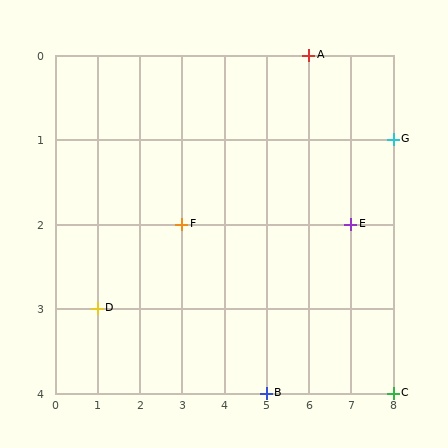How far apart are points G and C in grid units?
Points G and C are 3 rows apart.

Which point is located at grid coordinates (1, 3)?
Point D is at (1, 3).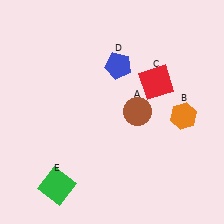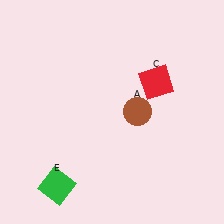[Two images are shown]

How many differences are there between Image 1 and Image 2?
There are 2 differences between the two images.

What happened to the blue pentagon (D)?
The blue pentagon (D) was removed in Image 2. It was in the top-right area of Image 1.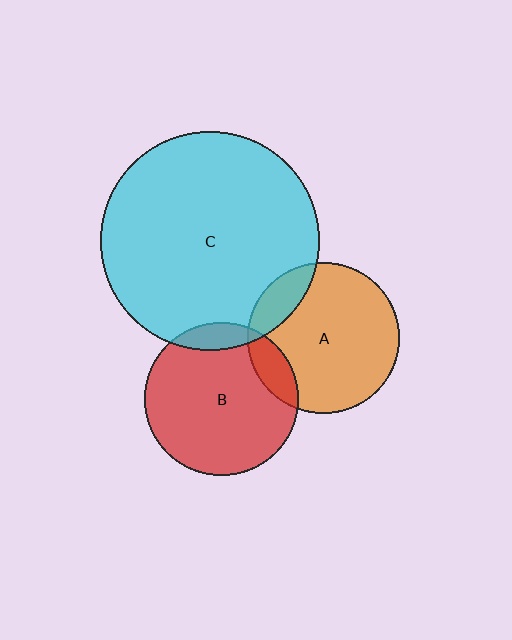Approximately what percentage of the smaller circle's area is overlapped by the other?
Approximately 10%.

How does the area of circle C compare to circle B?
Approximately 2.0 times.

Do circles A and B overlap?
Yes.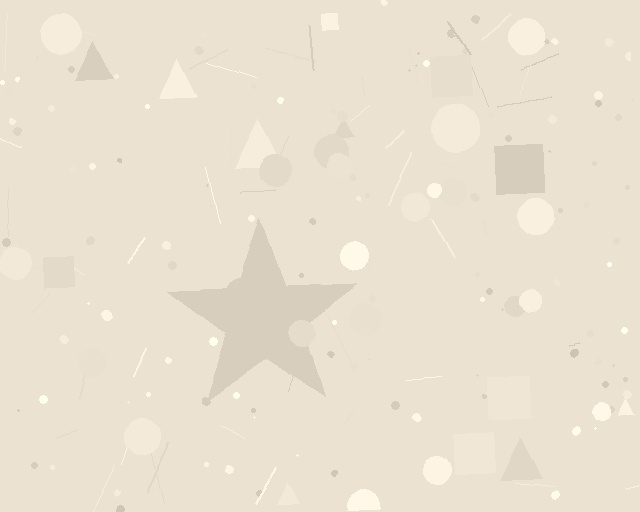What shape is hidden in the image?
A star is hidden in the image.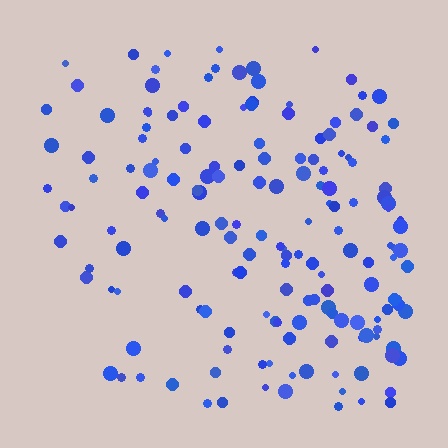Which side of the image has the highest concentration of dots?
The right.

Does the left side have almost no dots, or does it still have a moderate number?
Still a moderate number, just noticeably fewer than the right.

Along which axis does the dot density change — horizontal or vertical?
Horizontal.